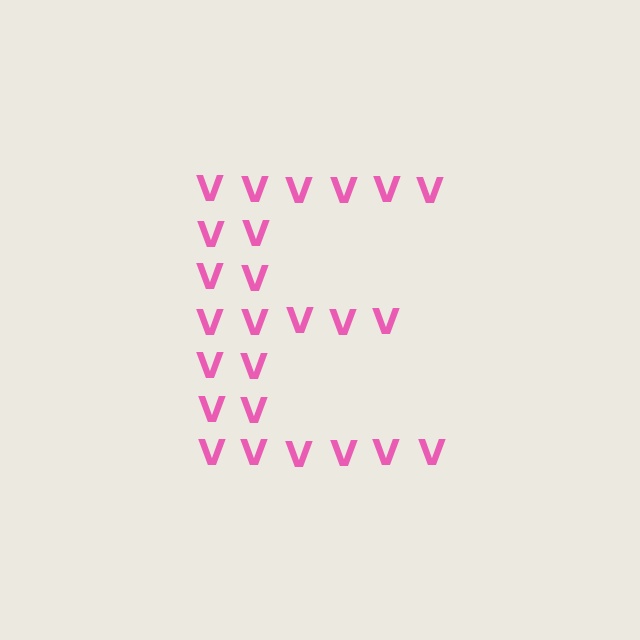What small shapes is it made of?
It is made of small letter V's.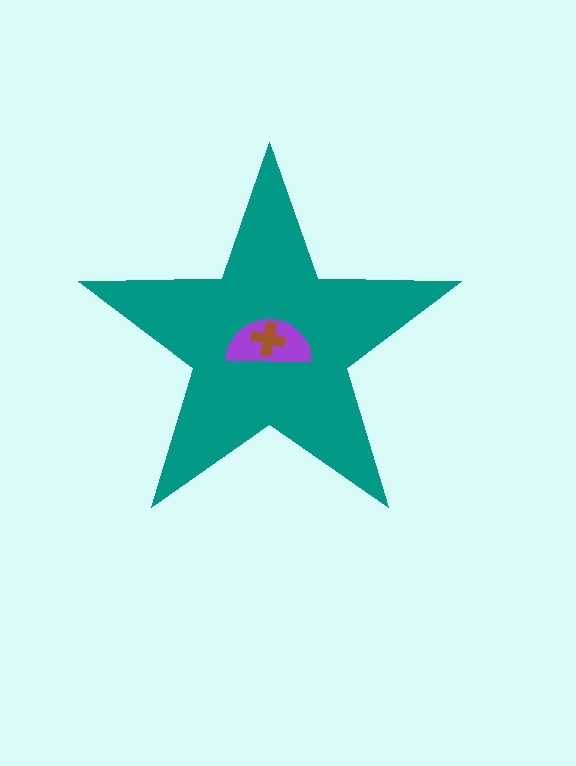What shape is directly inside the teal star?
The purple semicircle.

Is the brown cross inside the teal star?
Yes.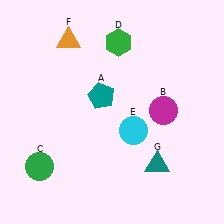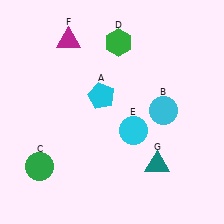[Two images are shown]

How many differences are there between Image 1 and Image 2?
There are 3 differences between the two images.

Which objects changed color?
A changed from teal to cyan. B changed from magenta to cyan. F changed from orange to magenta.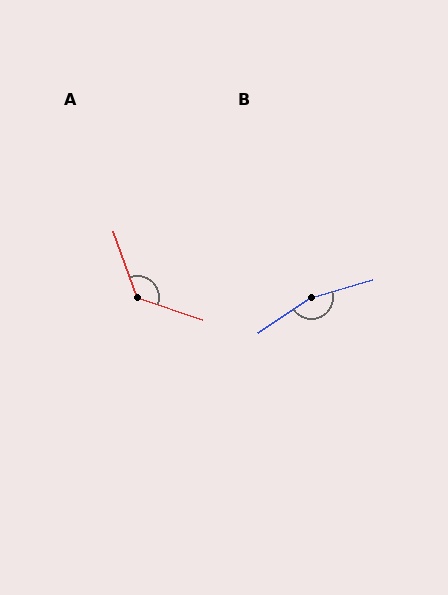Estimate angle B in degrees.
Approximately 162 degrees.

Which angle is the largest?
B, at approximately 162 degrees.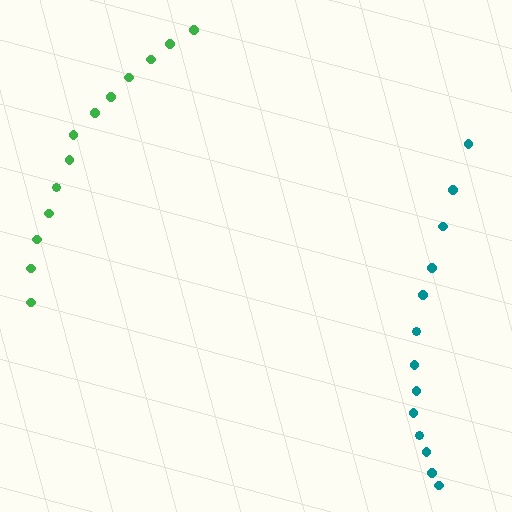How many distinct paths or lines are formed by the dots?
There are 2 distinct paths.